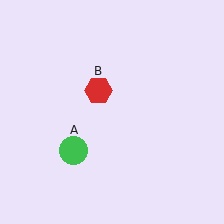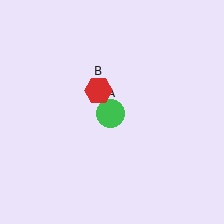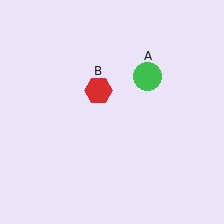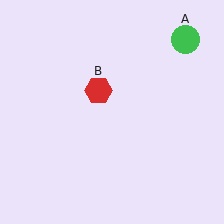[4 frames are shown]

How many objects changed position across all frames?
1 object changed position: green circle (object A).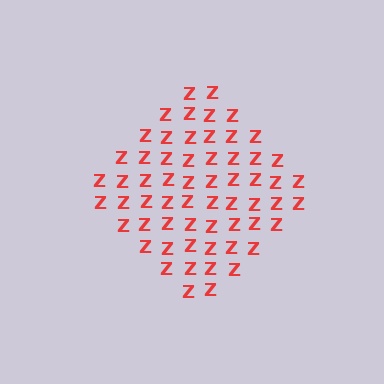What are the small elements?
The small elements are letter Z's.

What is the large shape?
The large shape is a diamond.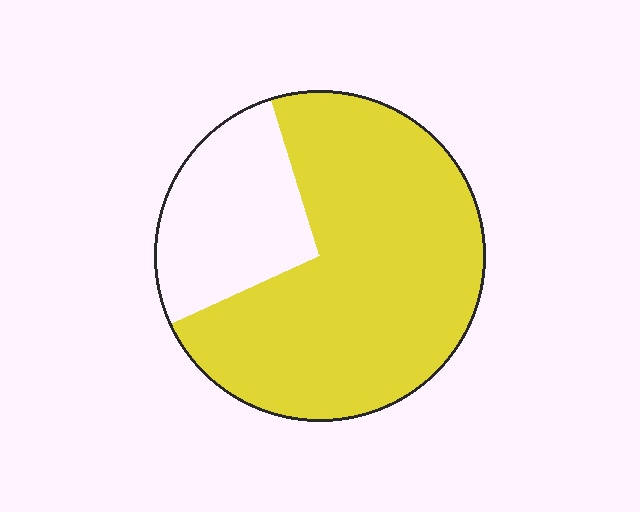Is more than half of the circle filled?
Yes.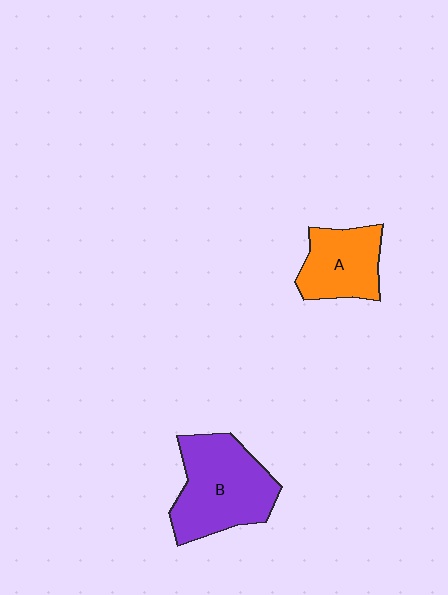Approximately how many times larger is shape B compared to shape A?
Approximately 1.6 times.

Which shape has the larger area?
Shape B (purple).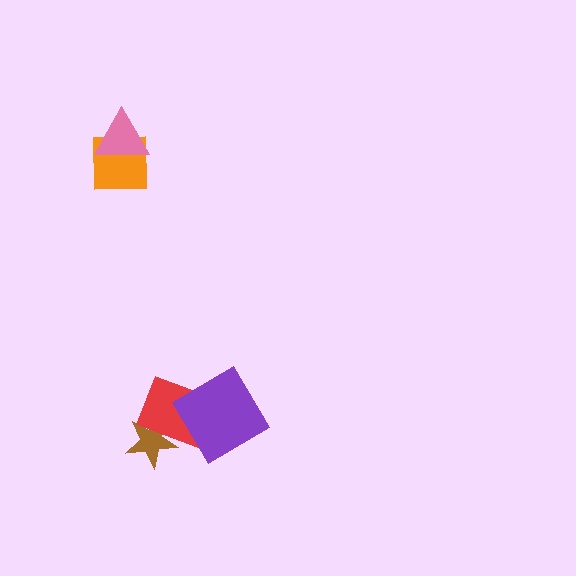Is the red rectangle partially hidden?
Yes, it is partially covered by another shape.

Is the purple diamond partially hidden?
No, no other shape covers it.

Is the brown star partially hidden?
Yes, it is partially covered by another shape.